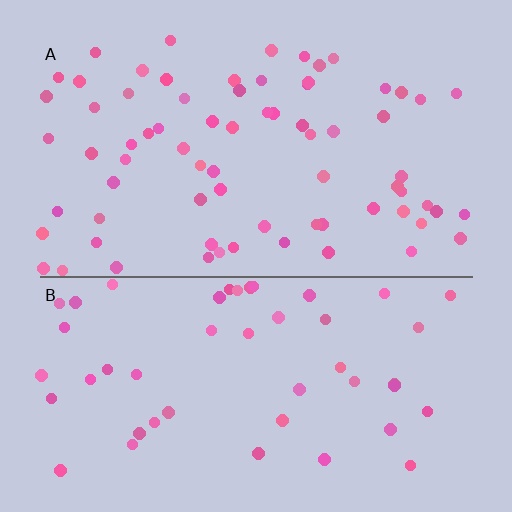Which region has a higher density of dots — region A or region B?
A (the top).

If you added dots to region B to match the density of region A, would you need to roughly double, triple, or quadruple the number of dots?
Approximately double.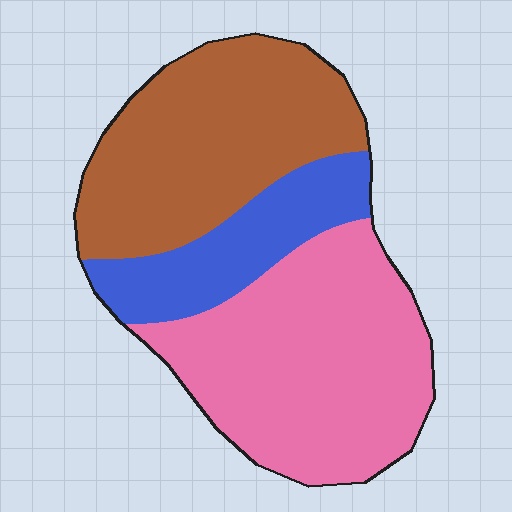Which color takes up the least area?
Blue, at roughly 20%.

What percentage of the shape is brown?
Brown covers 37% of the shape.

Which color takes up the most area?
Pink, at roughly 45%.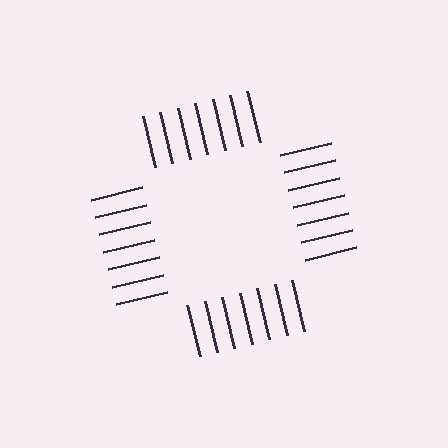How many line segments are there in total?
28 — 7 along each of the 4 edges.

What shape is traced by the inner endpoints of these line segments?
An illusory square — the line segments terminate on its edges but no continuous stroke is drawn.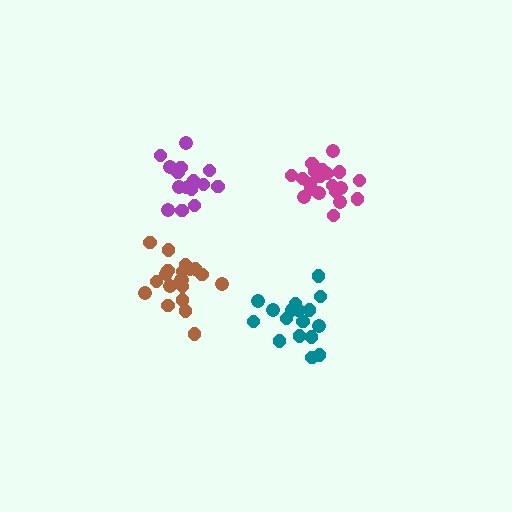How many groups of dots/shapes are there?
There are 4 groups.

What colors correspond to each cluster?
The clusters are colored: magenta, teal, purple, brown.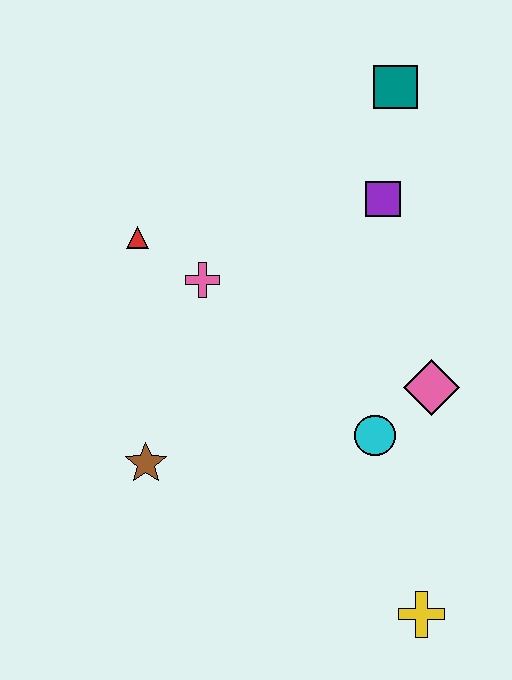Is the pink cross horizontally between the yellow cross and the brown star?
Yes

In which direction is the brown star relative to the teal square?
The brown star is below the teal square.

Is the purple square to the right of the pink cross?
Yes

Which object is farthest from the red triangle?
The yellow cross is farthest from the red triangle.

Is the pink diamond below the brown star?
No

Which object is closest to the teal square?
The purple square is closest to the teal square.